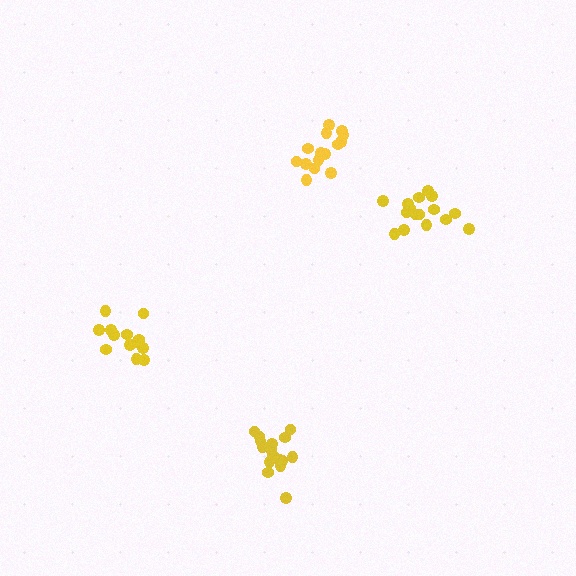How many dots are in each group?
Group 1: 15 dots, Group 2: 17 dots, Group 3: 13 dots, Group 4: 16 dots (61 total).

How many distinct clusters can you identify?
There are 4 distinct clusters.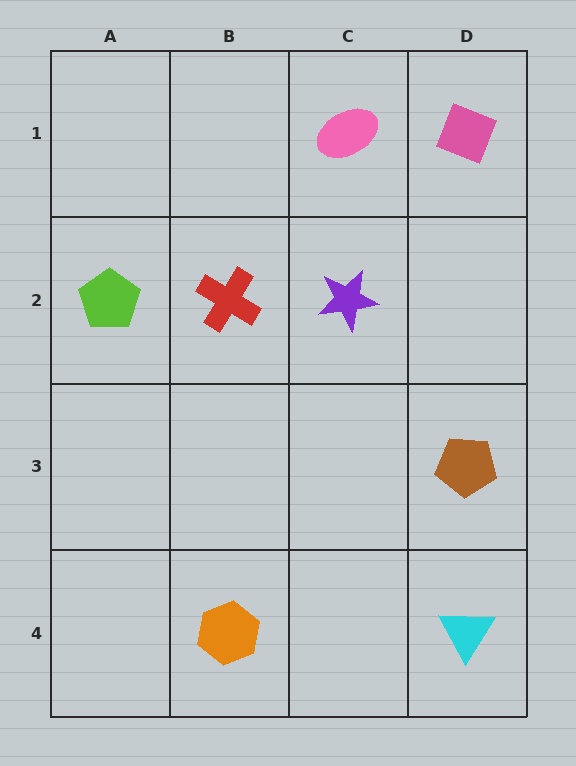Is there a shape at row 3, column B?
No, that cell is empty.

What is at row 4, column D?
A cyan triangle.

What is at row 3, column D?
A brown pentagon.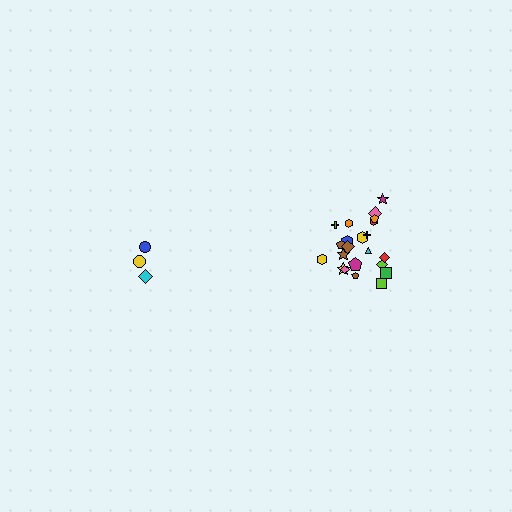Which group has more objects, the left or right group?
The right group.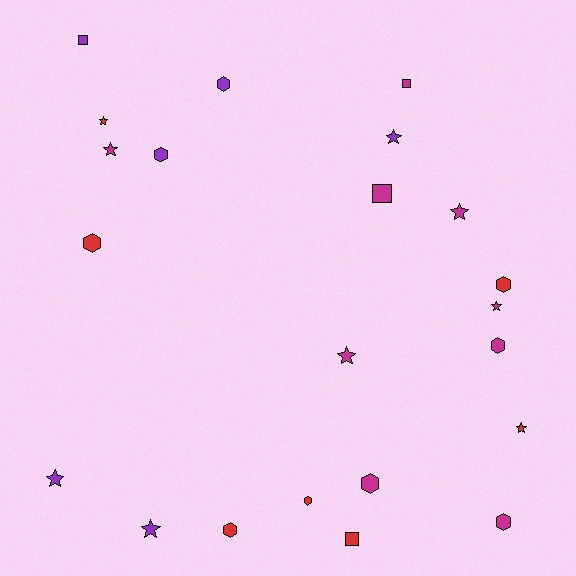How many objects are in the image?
There are 22 objects.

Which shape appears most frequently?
Hexagon, with 9 objects.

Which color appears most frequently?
Magenta, with 9 objects.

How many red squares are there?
There is 1 red square.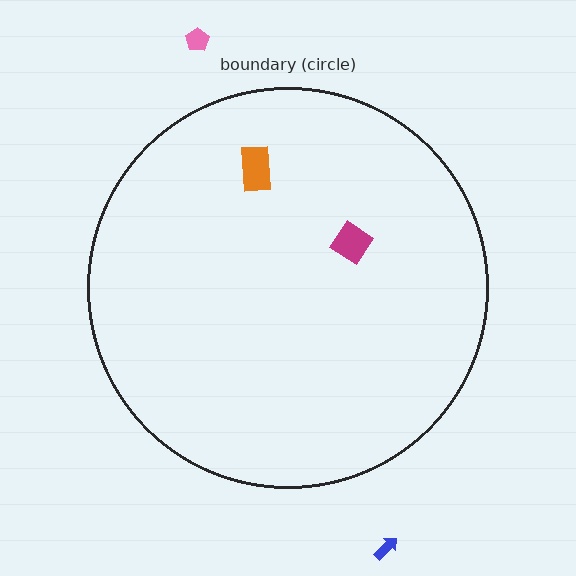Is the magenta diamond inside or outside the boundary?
Inside.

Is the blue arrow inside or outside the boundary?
Outside.